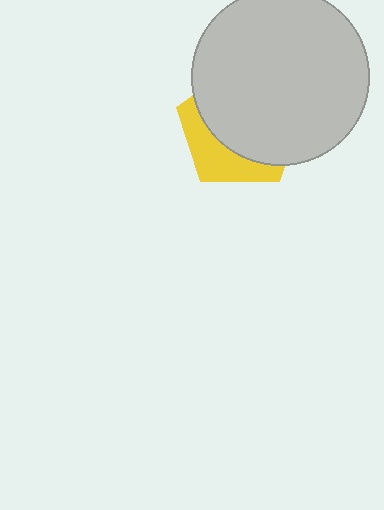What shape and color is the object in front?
The object in front is a light gray circle.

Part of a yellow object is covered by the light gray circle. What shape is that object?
It is a pentagon.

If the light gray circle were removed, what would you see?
You would see the complete yellow pentagon.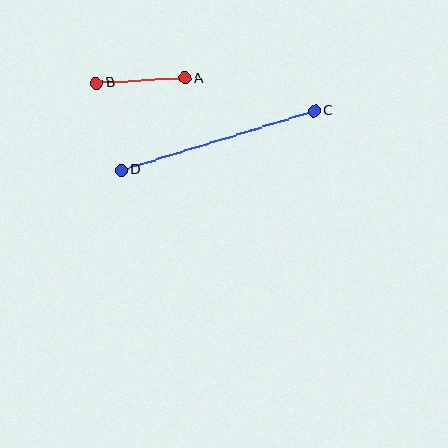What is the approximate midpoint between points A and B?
The midpoint is at approximately (141, 80) pixels.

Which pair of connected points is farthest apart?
Points C and D are farthest apart.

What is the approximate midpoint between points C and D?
The midpoint is at approximately (218, 141) pixels.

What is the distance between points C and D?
The distance is approximately 202 pixels.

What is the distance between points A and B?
The distance is approximately 89 pixels.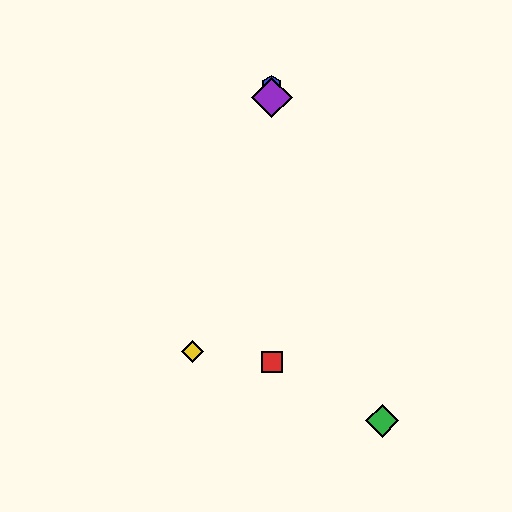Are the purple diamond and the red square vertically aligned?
Yes, both are at x≈272.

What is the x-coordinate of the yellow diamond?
The yellow diamond is at x≈192.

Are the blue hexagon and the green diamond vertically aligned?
No, the blue hexagon is at x≈272 and the green diamond is at x≈382.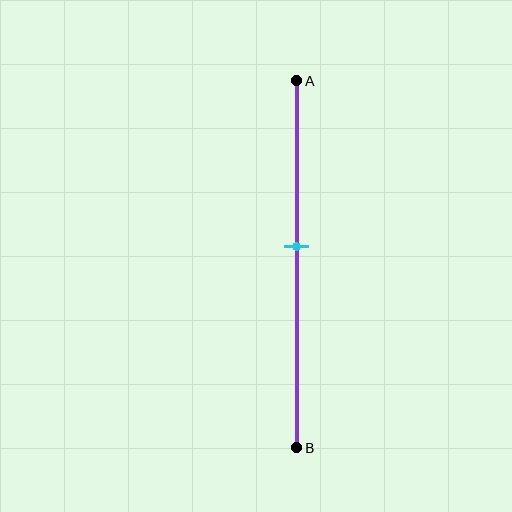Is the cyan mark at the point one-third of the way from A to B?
No, the mark is at about 45% from A, not at the 33% one-third point.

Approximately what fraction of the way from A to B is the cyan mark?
The cyan mark is approximately 45% of the way from A to B.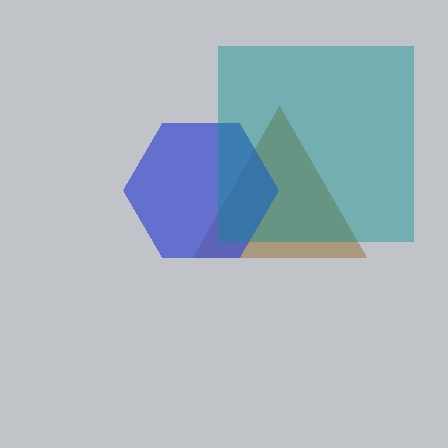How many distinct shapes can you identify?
There are 3 distinct shapes: a brown triangle, a blue hexagon, a teal square.